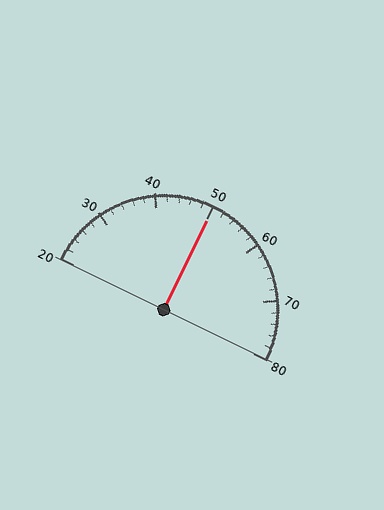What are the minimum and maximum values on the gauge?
The gauge ranges from 20 to 80.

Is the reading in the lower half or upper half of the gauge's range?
The reading is in the upper half of the range (20 to 80).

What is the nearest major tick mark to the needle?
The nearest major tick mark is 50.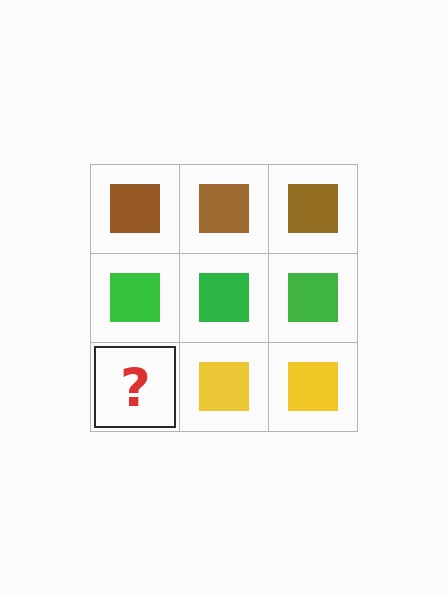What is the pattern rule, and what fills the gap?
The rule is that each row has a consistent color. The gap should be filled with a yellow square.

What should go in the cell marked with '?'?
The missing cell should contain a yellow square.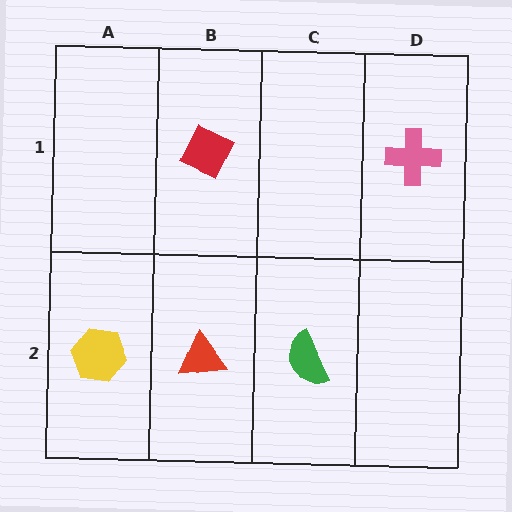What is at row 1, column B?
A red diamond.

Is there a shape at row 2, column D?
No, that cell is empty.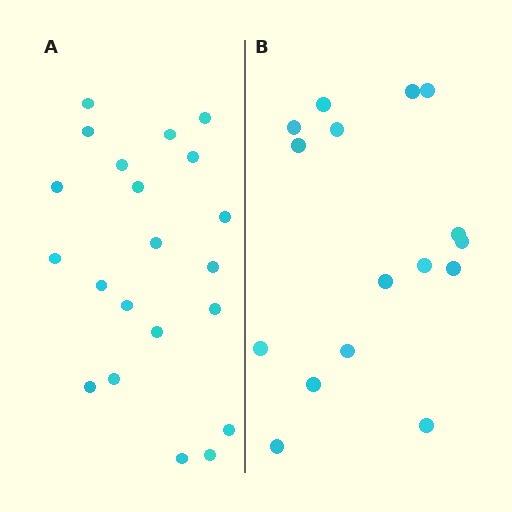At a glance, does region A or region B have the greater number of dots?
Region A (the left region) has more dots.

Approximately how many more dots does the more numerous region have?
Region A has about 5 more dots than region B.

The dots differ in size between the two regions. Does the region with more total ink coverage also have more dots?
No. Region B has more total ink coverage because its dots are larger, but region A actually contains more individual dots. Total area can be misleading — the number of items is what matters here.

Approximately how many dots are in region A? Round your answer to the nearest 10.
About 20 dots. (The exact count is 21, which rounds to 20.)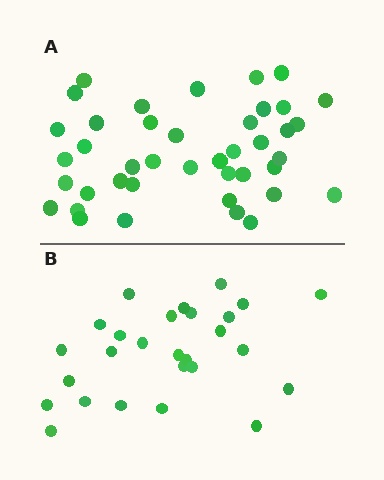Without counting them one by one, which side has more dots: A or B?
Region A (the top region) has more dots.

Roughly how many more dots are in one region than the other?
Region A has approximately 15 more dots than region B.